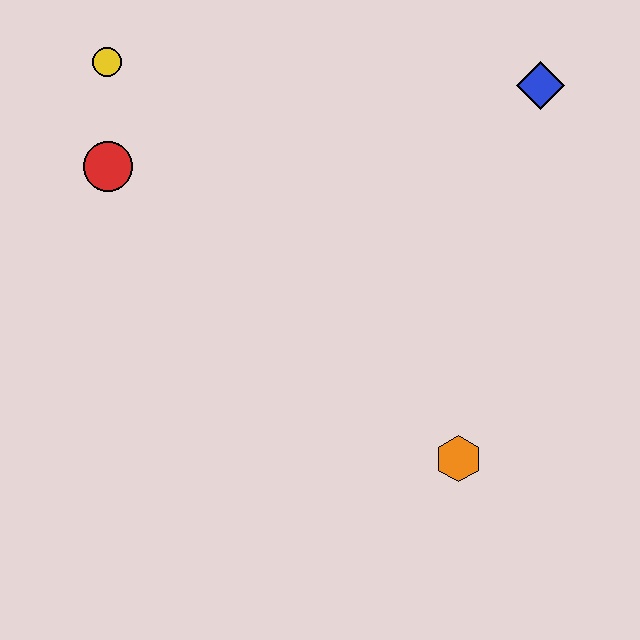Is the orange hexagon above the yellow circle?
No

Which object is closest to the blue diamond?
The orange hexagon is closest to the blue diamond.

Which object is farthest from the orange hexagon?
The yellow circle is farthest from the orange hexagon.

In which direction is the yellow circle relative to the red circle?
The yellow circle is above the red circle.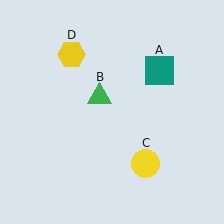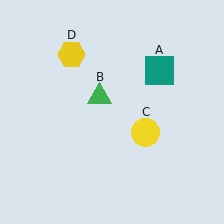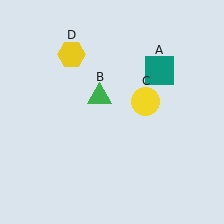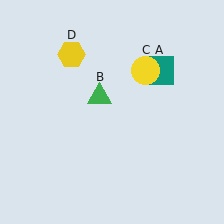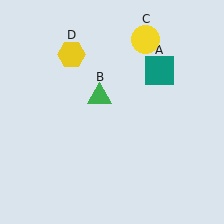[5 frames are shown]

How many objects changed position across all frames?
1 object changed position: yellow circle (object C).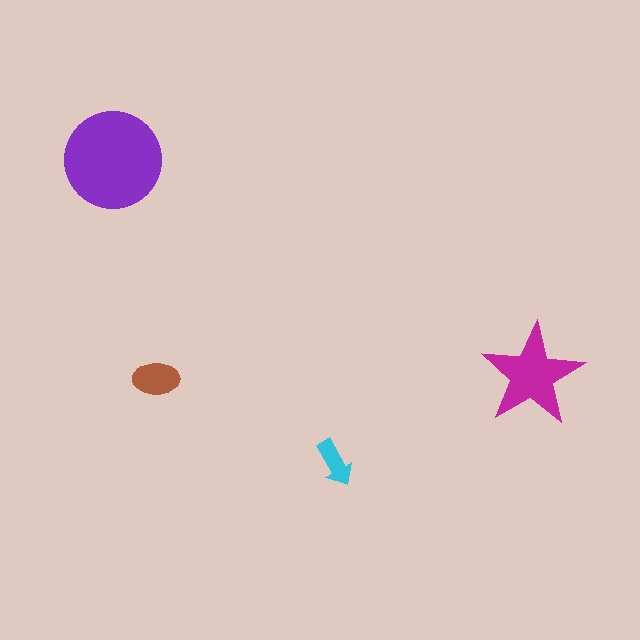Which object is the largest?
The purple circle.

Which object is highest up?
The purple circle is topmost.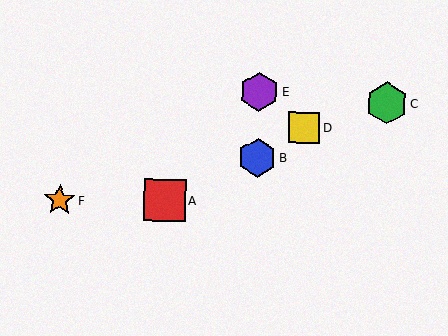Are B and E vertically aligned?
Yes, both are at x≈257.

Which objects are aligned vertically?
Objects B, E are aligned vertically.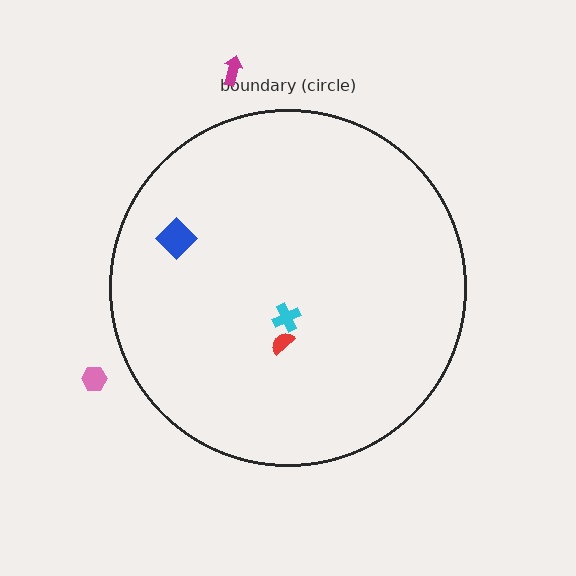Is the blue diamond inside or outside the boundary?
Inside.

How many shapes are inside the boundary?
3 inside, 2 outside.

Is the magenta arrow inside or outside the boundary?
Outside.